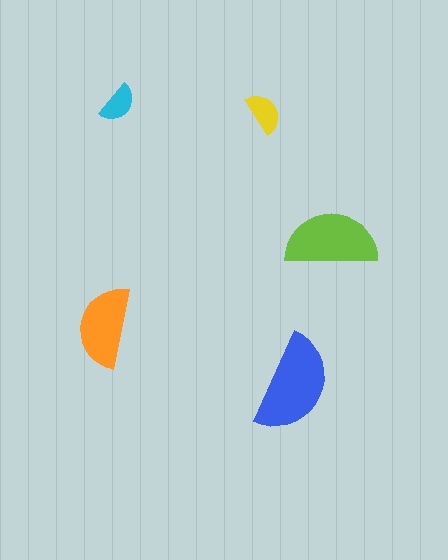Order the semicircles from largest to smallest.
the blue one, the lime one, the orange one, the yellow one, the cyan one.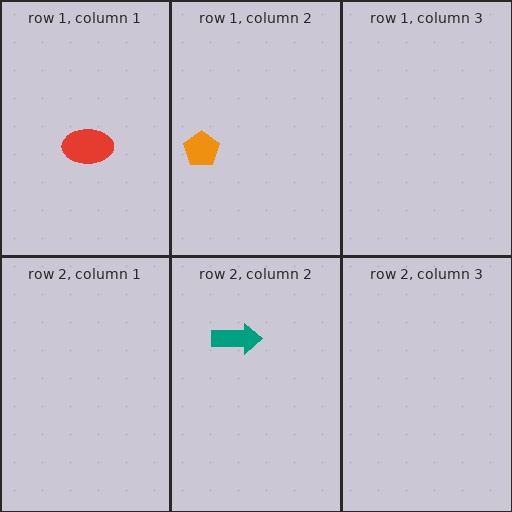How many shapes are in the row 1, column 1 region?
1.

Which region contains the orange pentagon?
The row 1, column 2 region.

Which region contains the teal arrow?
The row 2, column 2 region.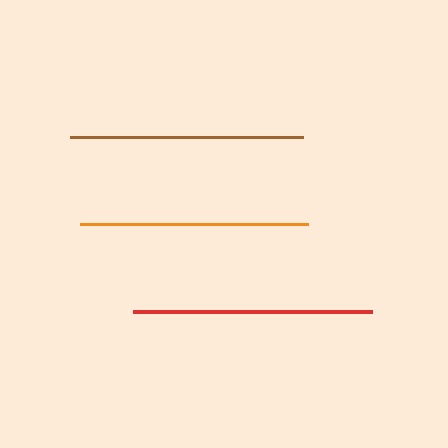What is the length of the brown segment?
The brown segment is approximately 233 pixels long.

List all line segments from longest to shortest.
From longest to shortest: red, brown, orange.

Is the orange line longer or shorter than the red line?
The red line is longer than the orange line.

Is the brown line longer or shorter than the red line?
The red line is longer than the brown line.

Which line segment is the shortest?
The orange line is the shortest at approximately 227 pixels.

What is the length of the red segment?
The red segment is approximately 239 pixels long.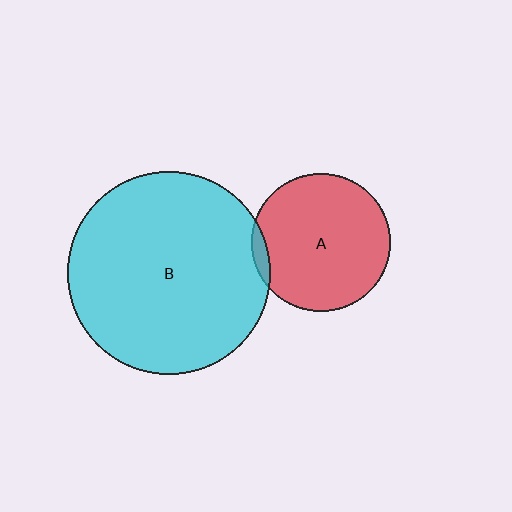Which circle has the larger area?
Circle B (cyan).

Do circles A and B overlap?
Yes.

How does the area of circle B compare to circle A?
Approximately 2.2 times.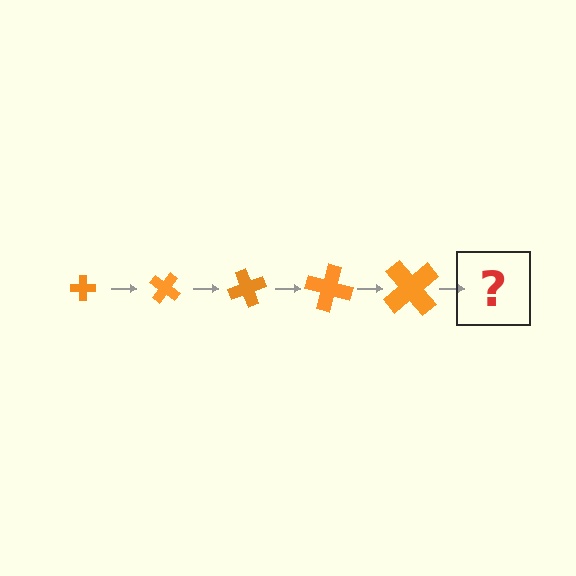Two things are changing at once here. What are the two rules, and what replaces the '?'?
The two rules are that the cross grows larger each step and it rotates 35 degrees each step. The '?' should be a cross, larger than the previous one and rotated 175 degrees from the start.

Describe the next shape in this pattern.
It should be a cross, larger than the previous one and rotated 175 degrees from the start.